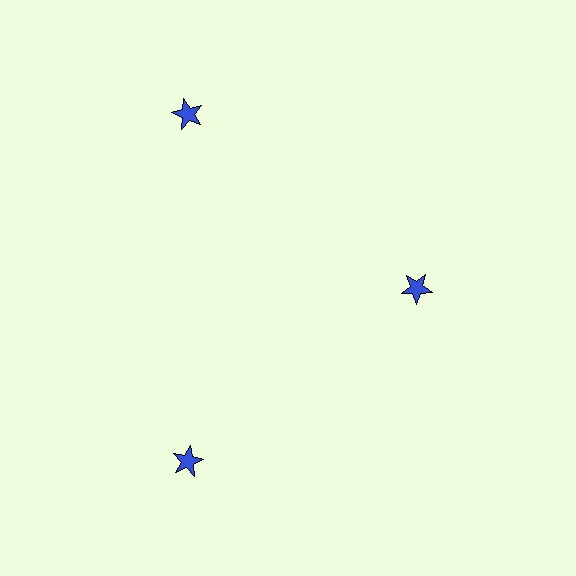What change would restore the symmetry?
The symmetry would be restored by moving it outward, back onto the ring so that all 3 stars sit at equal angles and equal distance from the center.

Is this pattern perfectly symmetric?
No. The 3 blue stars are arranged in a ring, but one element near the 3 o'clock position is pulled inward toward the center, breaking the 3-fold rotational symmetry.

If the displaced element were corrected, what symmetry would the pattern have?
It would have 3-fold rotational symmetry — the pattern would map onto itself every 120 degrees.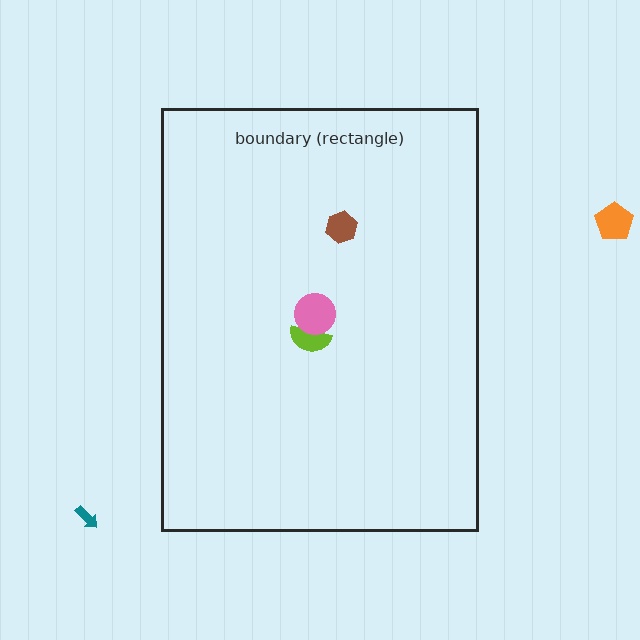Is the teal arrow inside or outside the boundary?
Outside.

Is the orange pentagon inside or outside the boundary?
Outside.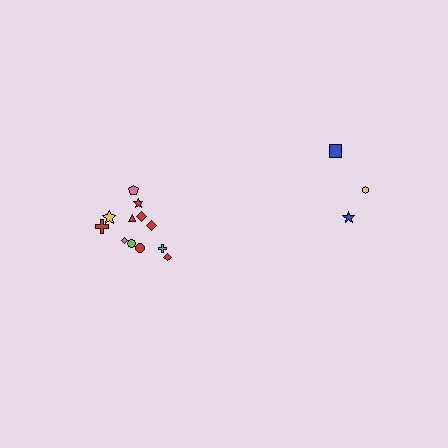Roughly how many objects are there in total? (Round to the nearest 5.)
Roughly 15 objects in total.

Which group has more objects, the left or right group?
The left group.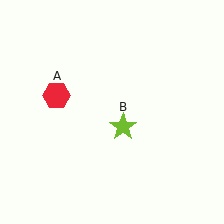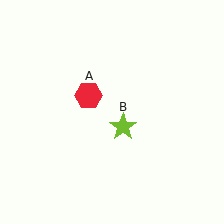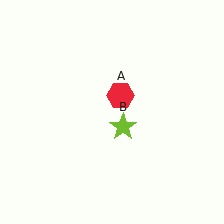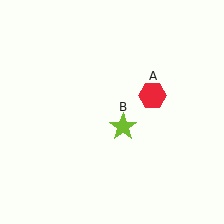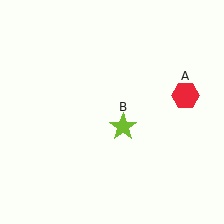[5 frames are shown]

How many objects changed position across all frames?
1 object changed position: red hexagon (object A).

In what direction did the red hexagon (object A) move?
The red hexagon (object A) moved right.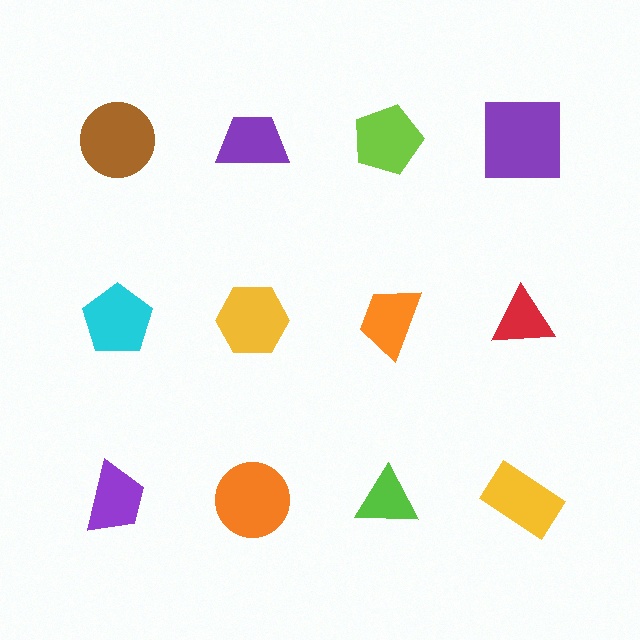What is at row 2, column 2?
A yellow hexagon.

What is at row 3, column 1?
A purple trapezoid.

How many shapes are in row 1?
4 shapes.